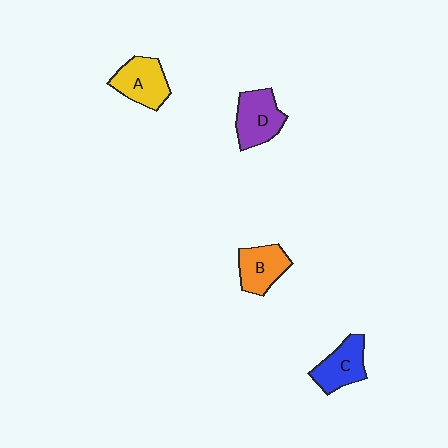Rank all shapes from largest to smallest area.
From largest to smallest: D (purple), A (yellow), C (blue), B (orange).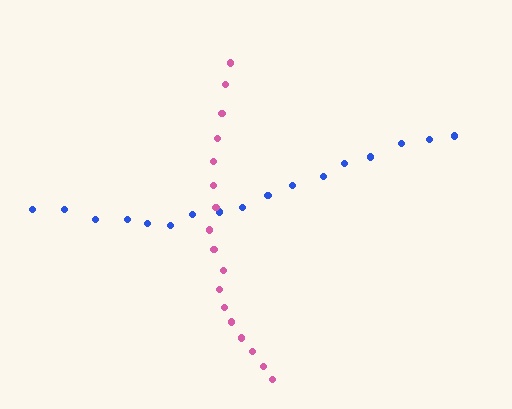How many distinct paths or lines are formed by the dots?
There are 2 distinct paths.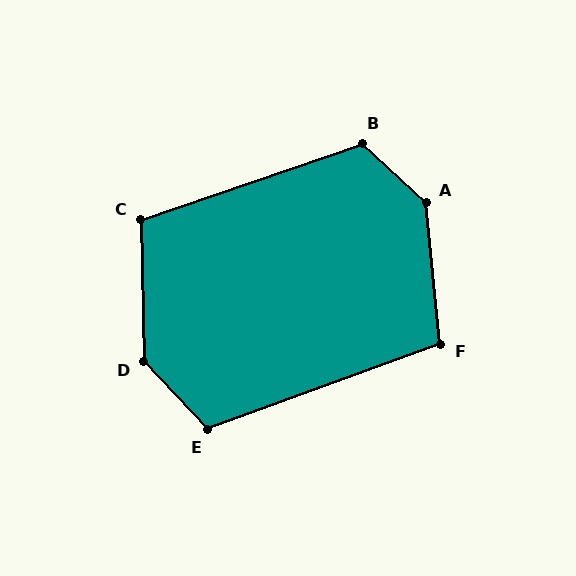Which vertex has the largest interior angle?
A, at approximately 138 degrees.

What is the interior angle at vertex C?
Approximately 108 degrees (obtuse).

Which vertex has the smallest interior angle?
F, at approximately 104 degrees.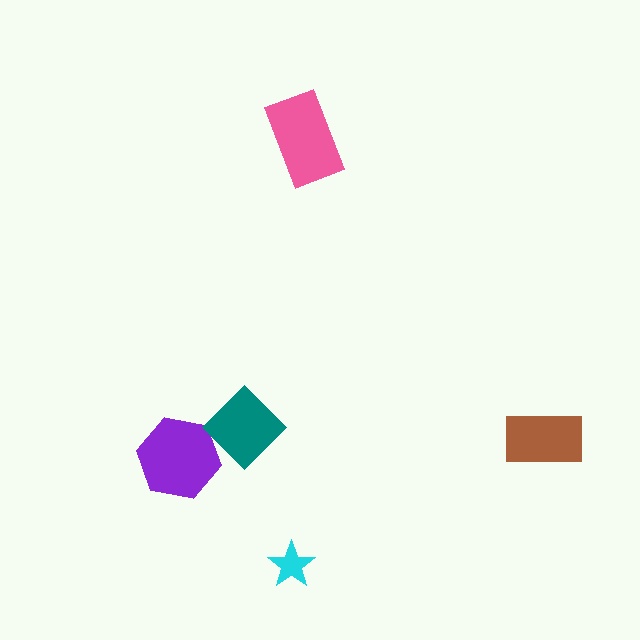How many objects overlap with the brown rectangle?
0 objects overlap with the brown rectangle.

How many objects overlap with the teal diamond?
1 object overlaps with the teal diamond.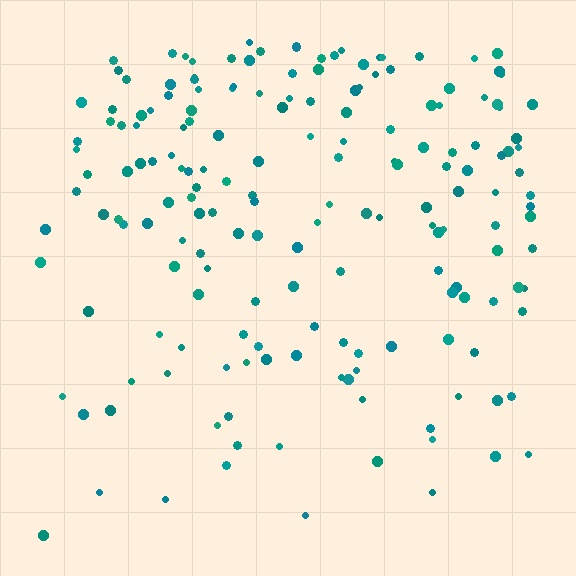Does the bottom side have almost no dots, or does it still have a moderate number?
Still a moderate number, just noticeably fewer than the top.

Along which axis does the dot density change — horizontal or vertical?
Vertical.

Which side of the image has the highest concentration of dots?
The top.